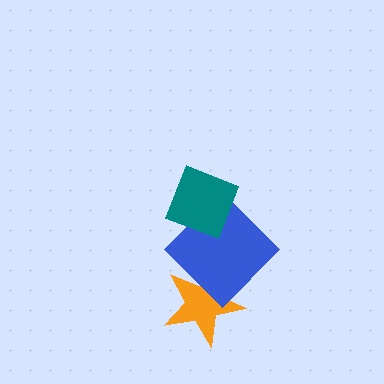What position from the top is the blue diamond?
The blue diamond is 2nd from the top.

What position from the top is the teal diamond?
The teal diamond is 1st from the top.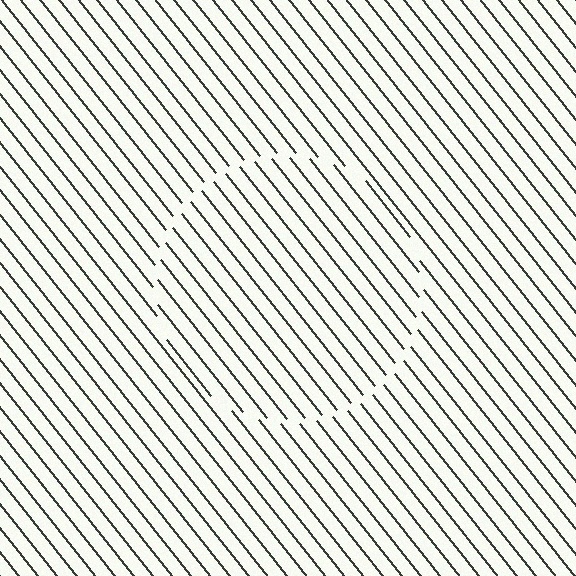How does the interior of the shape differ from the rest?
The interior of the shape contains the same grating, shifted by half a period — the contour is defined by the phase discontinuity where line-ends from the inner and outer gratings abut.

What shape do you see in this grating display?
An illusory circle. The interior of the shape contains the same grating, shifted by half a period — the contour is defined by the phase discontinuity where line-ends from the inner and outer gratings abut.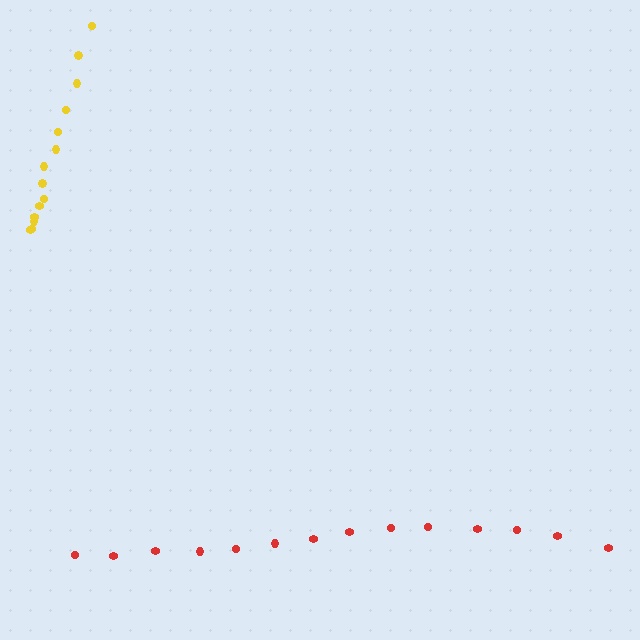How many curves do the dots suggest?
There are 2 distinct paths.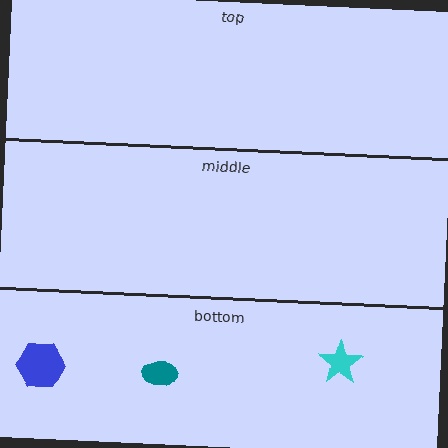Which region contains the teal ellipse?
The bottom region.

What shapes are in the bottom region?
The teal ellipse, the cyan star, the blue hexagon.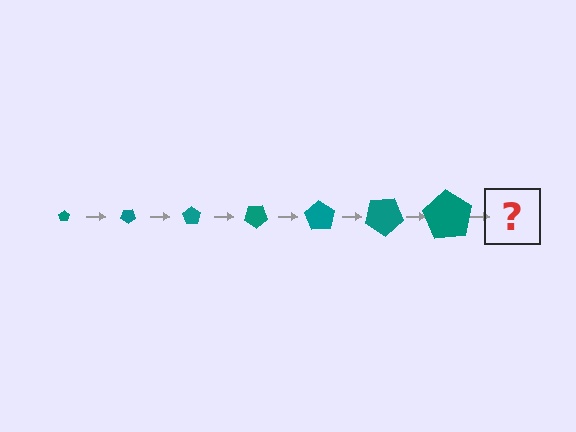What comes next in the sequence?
The next element should be a pentagon, larger than the previous one and rotated 245 degrees from the start.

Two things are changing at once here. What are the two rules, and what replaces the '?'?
The two rules are that the pentagon grows larger each step and it rotates 35 degrees each step. The '?' should be a pentagon, larger than the previous one and rotated 245 degrees from the start.